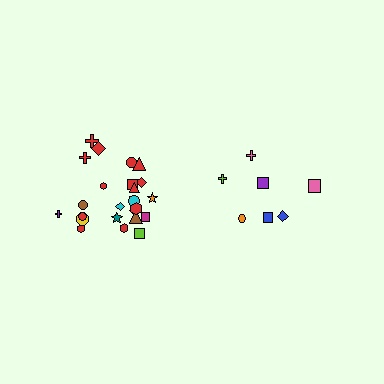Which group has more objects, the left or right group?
The left group.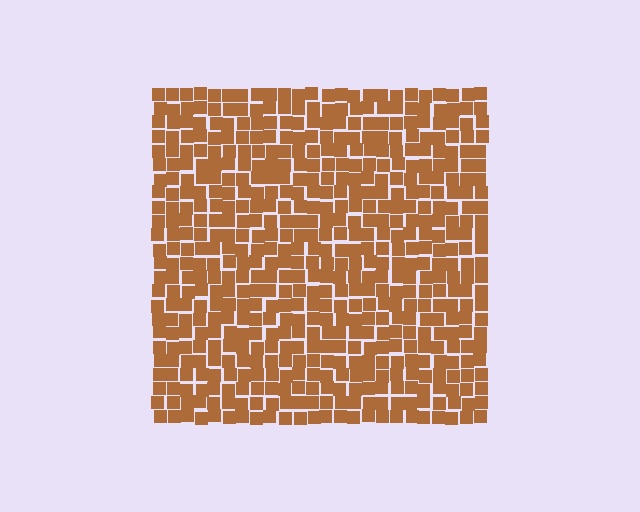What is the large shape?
The large shape is a square.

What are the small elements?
The small elements are squares.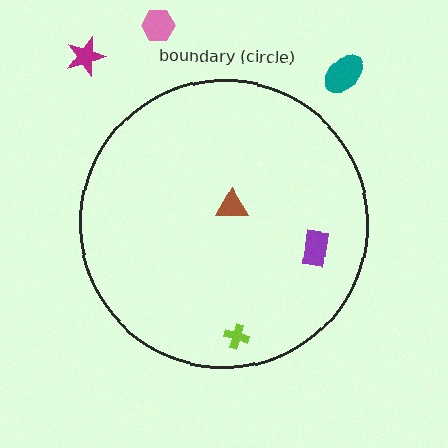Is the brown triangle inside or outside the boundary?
Inside.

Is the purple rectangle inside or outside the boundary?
Inside.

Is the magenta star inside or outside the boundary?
Outside.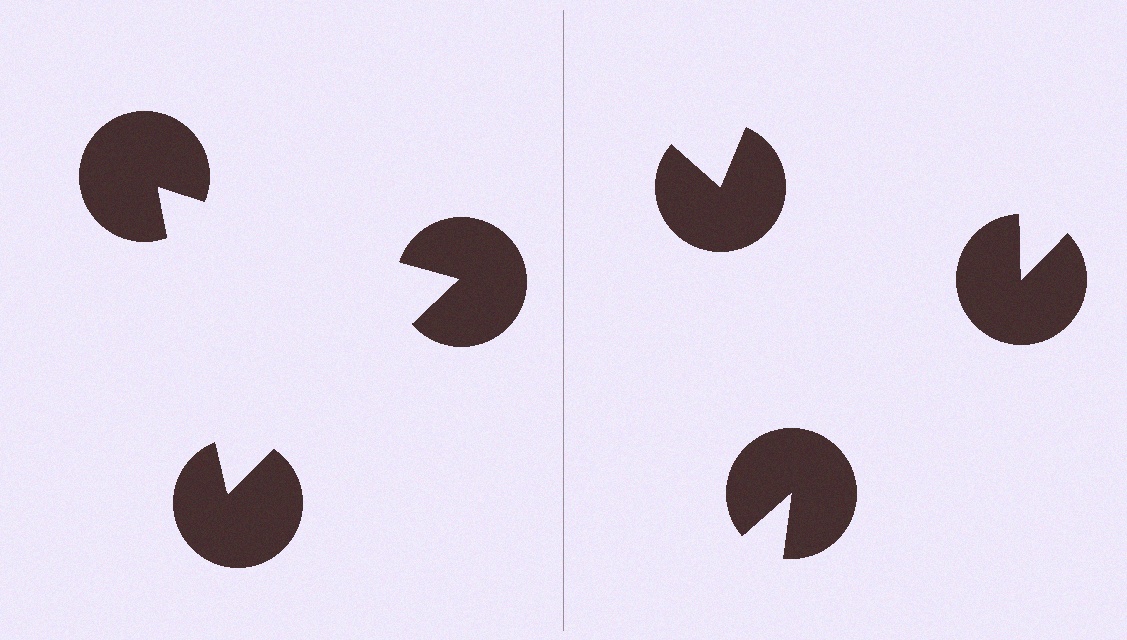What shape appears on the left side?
An illusory triangle.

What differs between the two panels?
The pac-man discs are positioned identically on both sides; only the wedge orientations differ. On the left they align to a triangle; on the right they are misaligned.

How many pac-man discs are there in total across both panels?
6 — 3 on each side.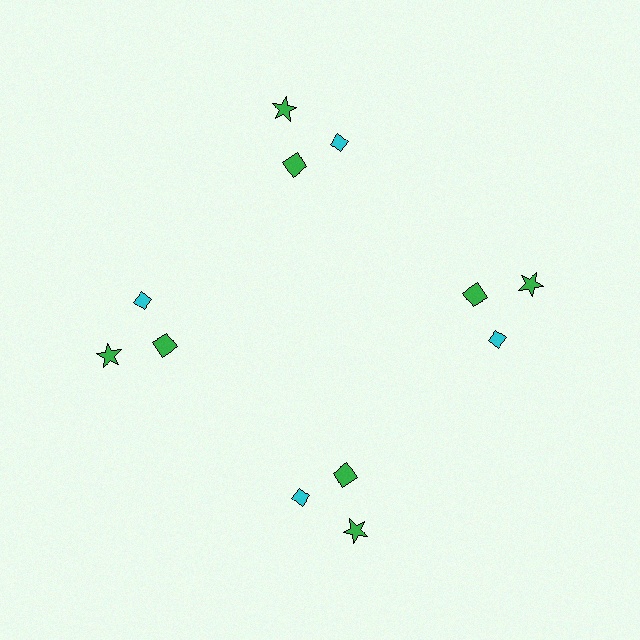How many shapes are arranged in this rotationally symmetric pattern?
There are 12 shapes, arranged in 4 groups of 3.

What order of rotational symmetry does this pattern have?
This pattern has 4-fold rotational symmetry.